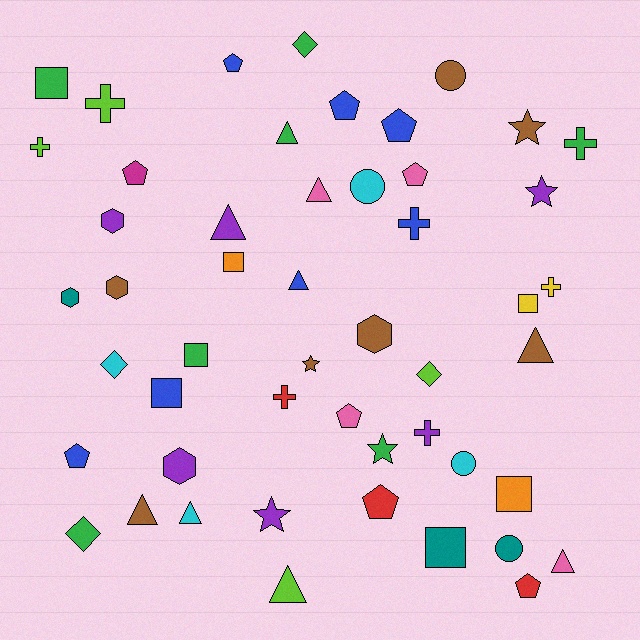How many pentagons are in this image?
There are 9 pentagons.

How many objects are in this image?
There are 50 objects.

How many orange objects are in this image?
There are 2 orange objects.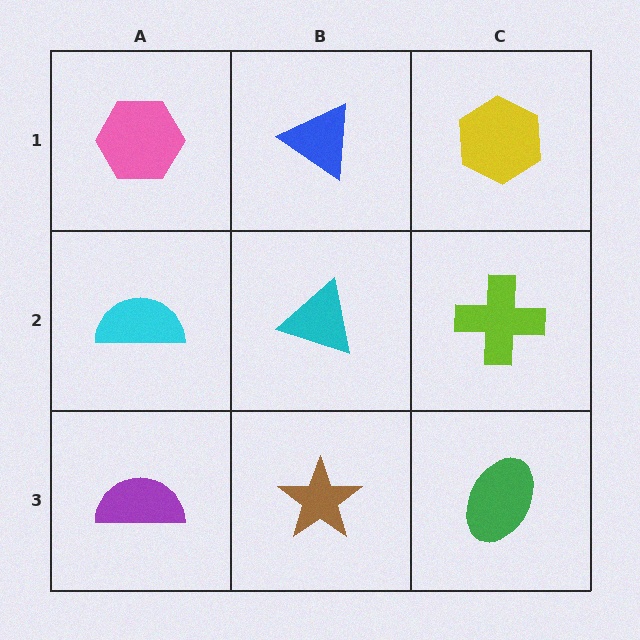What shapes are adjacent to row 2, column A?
A pink hexagon (row 1, column A), a purple semicircle (row 3, column A), a cyan triangle (row 2, column B).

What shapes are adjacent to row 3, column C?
A lime cross (row 2, column C), a brown star (row 3, column B).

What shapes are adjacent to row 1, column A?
A cyan semicircle (row 2, column A), a blue triangle (row 1, column B).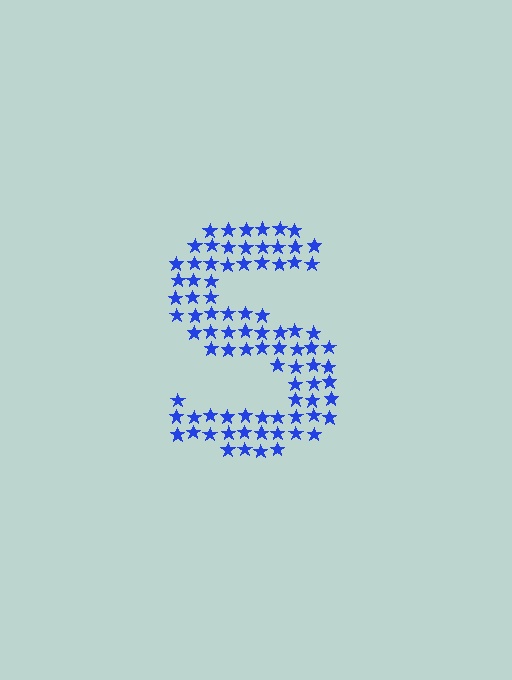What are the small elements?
The small elements are stars.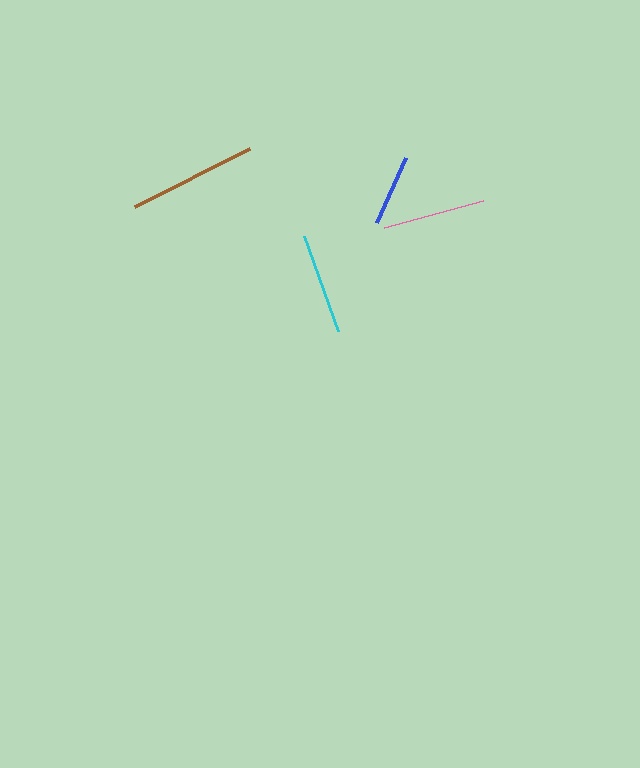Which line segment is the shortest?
The blue line is the shortest at approximately 72 pixels.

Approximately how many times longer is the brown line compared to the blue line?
The brown line is approximately 1.8 times the length of the blue line.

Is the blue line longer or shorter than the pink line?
The pink line is longer than the blue line.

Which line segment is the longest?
The brown line is the longest at approximately 129 pixels.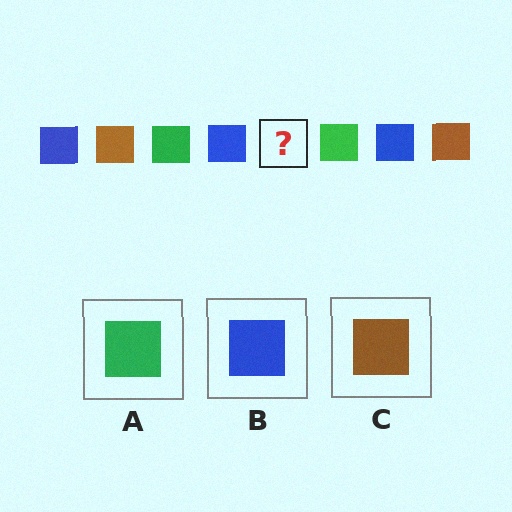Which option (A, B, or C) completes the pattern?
C.